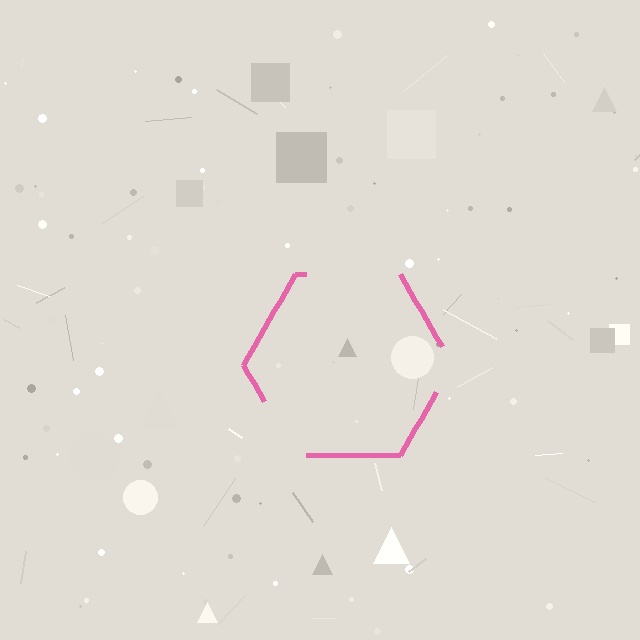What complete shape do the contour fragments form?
The contour fragments form a hexagon.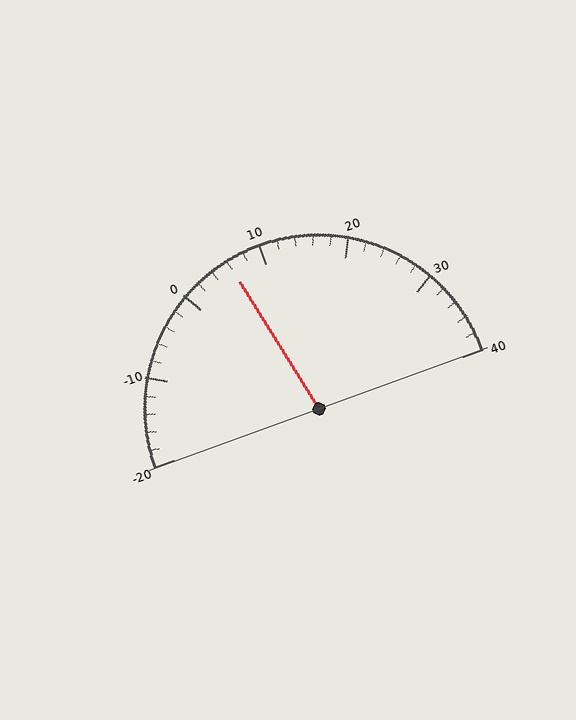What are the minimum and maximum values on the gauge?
The gauge ranges from -20 to 40.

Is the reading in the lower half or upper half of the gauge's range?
The reading is in the lower half of the range (-20 to 40).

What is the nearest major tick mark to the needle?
The nearest major tick mark is 10.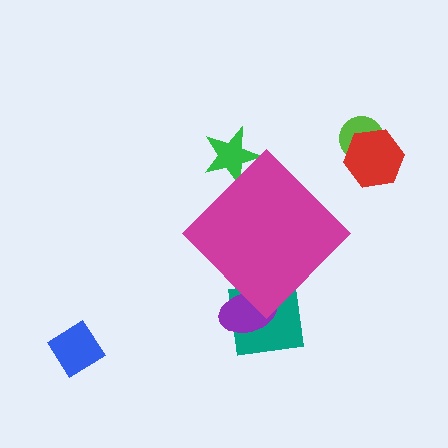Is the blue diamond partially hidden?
No, the blue diamond is fully visible.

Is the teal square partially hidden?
Yes, the teal square is partially hidden behind the magenta diamond.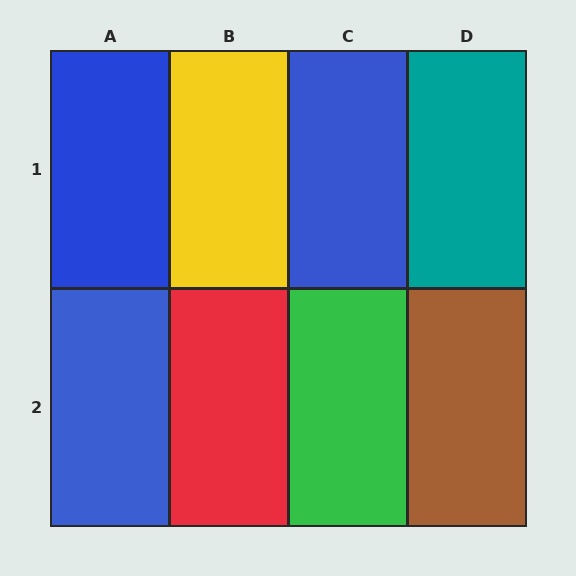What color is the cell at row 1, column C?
Blue.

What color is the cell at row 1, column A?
Blue.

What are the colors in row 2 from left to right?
Blue, red, green, brown.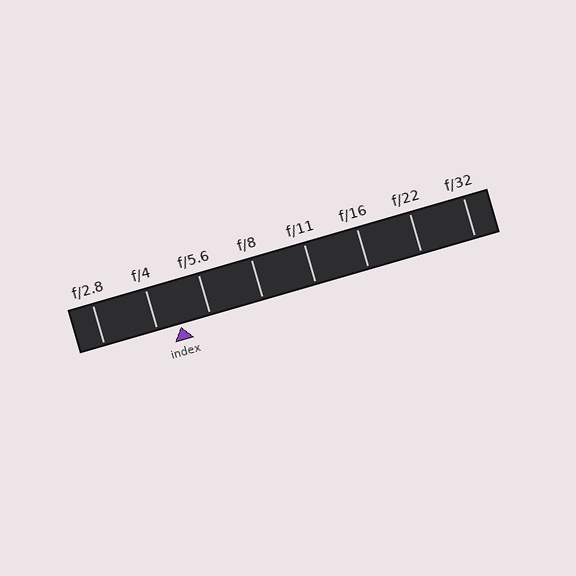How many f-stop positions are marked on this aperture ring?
There are 8 f-stop positions marked.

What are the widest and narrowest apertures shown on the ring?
The widest aperture shown is f/2.8 and the narrowest is f/32.